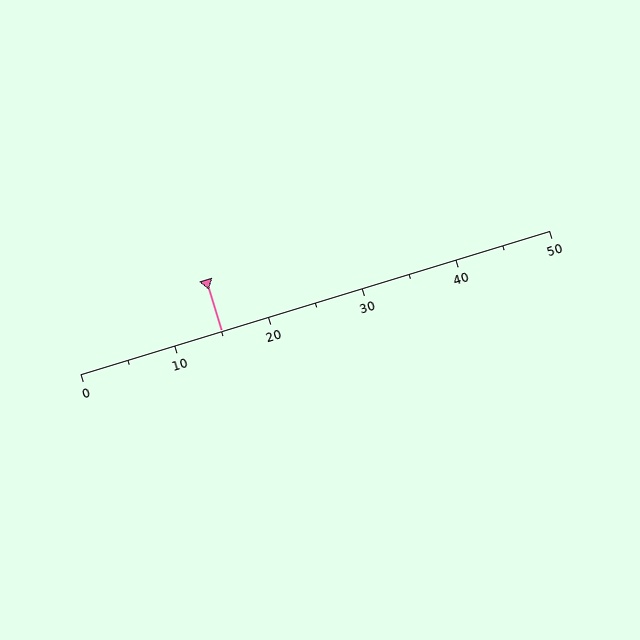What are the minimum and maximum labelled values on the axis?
The axis runs from 0 to 50.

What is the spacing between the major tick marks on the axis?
The major ticks are spaced 10 apart.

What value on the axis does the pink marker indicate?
The marker indicates approximately 15.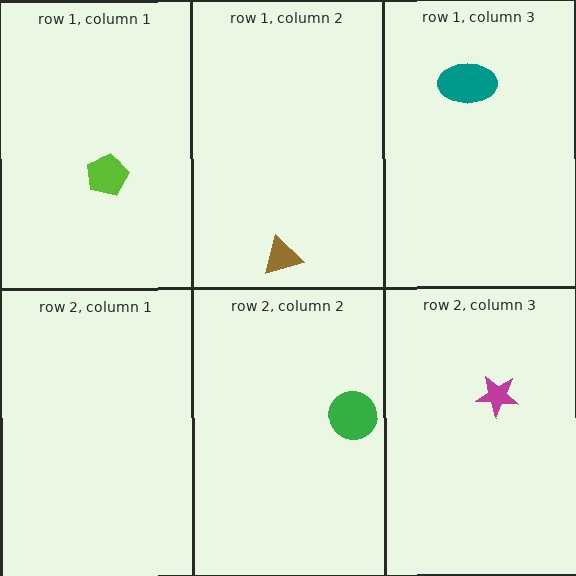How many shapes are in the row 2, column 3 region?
1.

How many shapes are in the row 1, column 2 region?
1.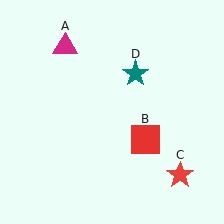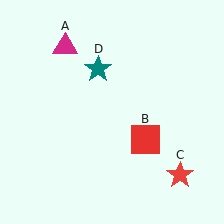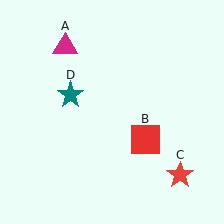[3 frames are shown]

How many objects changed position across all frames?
1 object changed position: teal star (object D).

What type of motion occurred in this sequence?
The teal star (object D) rotated counterclockwise around the center of the scene.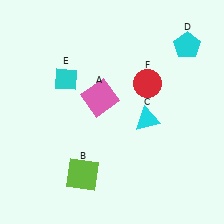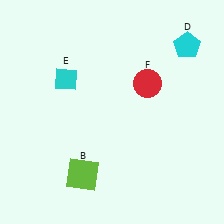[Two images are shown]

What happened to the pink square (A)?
The pink square (A) was removed in Image 2. It was in the top-left area of Image 1.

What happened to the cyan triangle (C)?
The cyan triangle (C) was removed in Image 2. It was in the bottom-right area of Image 1.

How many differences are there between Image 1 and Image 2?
There are 2 differences between the two images.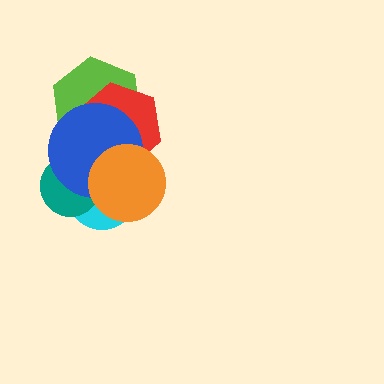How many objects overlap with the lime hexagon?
2 objects overlap with the lime hexagon.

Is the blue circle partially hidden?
Yes, it is partially covered by another shape.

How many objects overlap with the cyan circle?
4 objects overlap with the cyan circle.